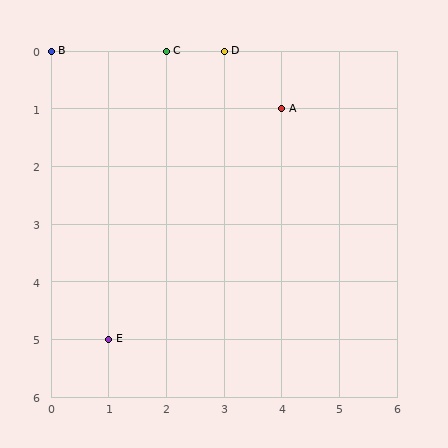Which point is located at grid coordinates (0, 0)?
Point B is at (0, 0).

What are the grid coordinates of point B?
Point B is at grid coordinates (0, 0).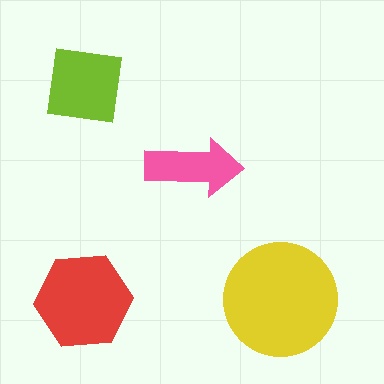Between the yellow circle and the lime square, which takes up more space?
The yellow circle.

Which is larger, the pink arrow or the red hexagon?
The red hexagon.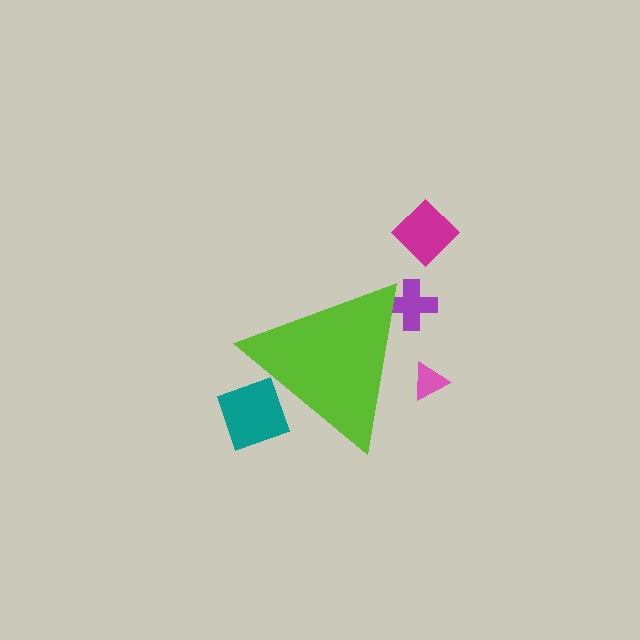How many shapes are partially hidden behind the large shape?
3 shapes are partially hidden.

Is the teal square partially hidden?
Yes, the teal square is partially hidden behind the lime triangle.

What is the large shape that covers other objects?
A lime triangle.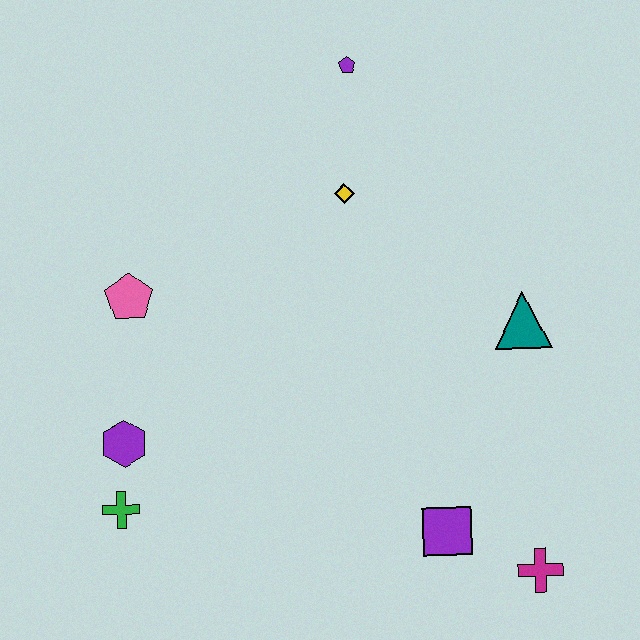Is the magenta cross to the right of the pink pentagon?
Yes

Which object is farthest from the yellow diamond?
The magenta cross is farthest from the yellow diamond.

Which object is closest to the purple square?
The magenta cross is closest to the purple square.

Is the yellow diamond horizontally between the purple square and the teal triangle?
No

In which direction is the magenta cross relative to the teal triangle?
The magenta cross is below the teal triangle.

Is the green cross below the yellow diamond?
Yes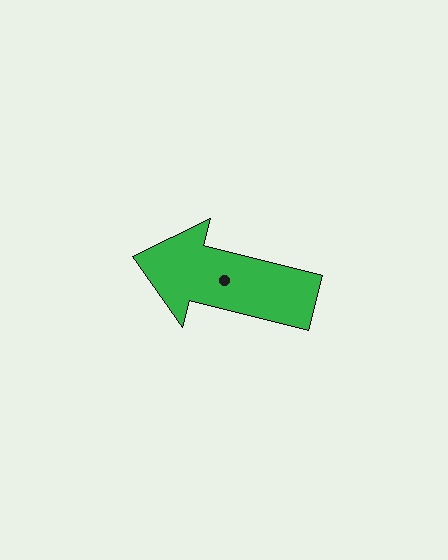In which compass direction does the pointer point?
West.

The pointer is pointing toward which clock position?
Roughly 9 o'clock.